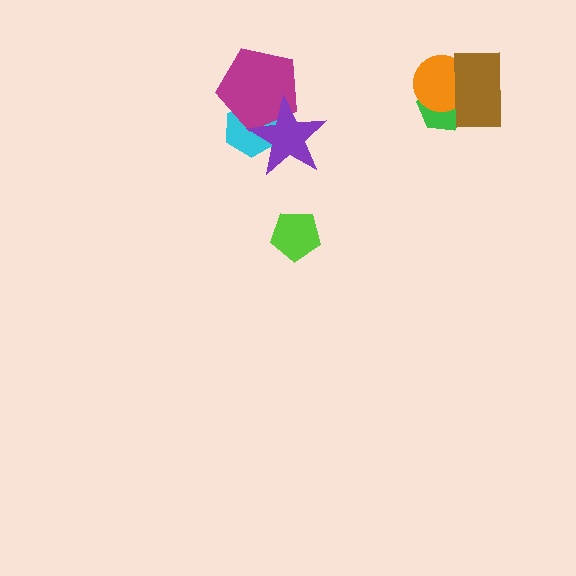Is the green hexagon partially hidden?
Yes, it is partially covered by another shape.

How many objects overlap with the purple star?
2 objects overlap with the purple star.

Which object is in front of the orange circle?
The brown rectangle is in front of the orange circle.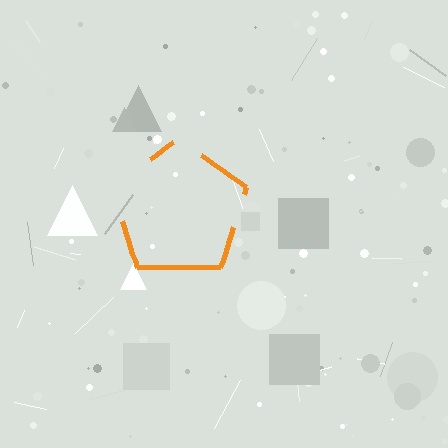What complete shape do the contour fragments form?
The contour fragments form a pentagon.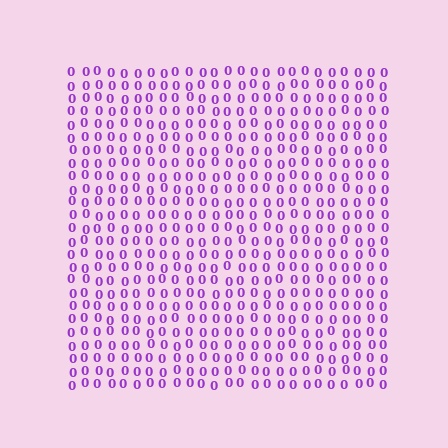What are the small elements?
The small elements are digit 0's.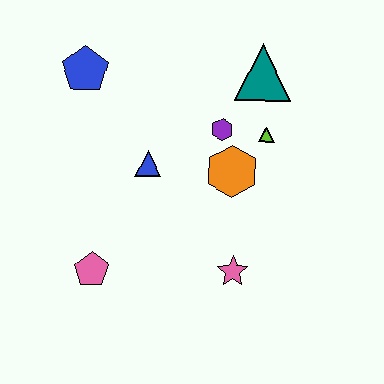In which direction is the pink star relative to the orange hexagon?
The pink star is below the orange hexagon.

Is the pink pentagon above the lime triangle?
No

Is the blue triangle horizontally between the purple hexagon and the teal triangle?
No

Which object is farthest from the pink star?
The blue pentagon is farthest from the pink star.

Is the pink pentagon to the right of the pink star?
No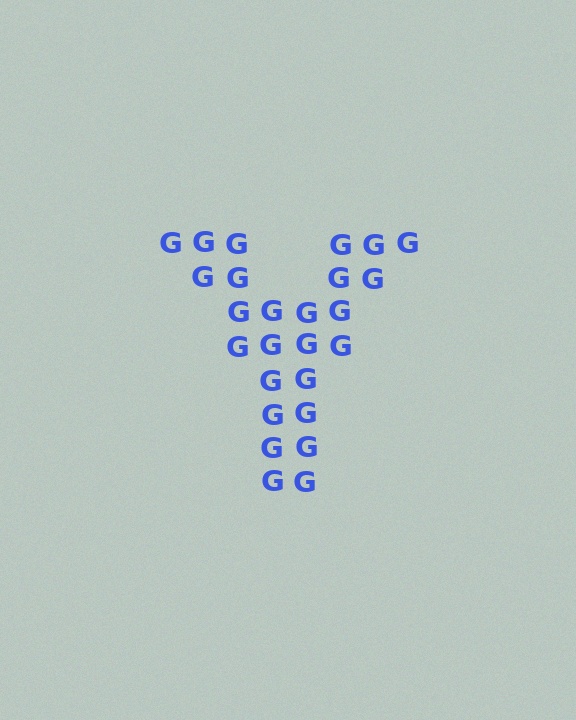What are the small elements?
The small elements are letter G's.